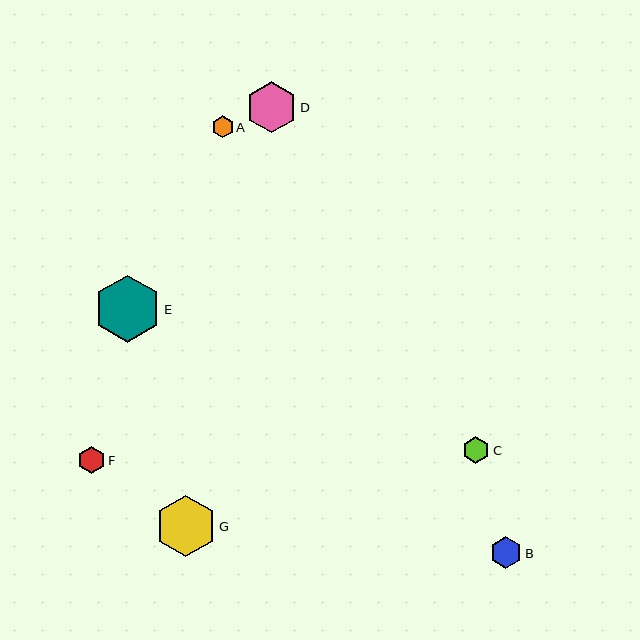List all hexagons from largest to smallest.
From largest to smallest: E, G, D, B, F, C, A.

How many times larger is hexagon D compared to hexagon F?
Hexagon D is approximately 1.9 times the size of hexagon F.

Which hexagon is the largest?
Hexagon E is the largest with a size of approximately 67 pixels.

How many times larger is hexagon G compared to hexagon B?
Hexagon G is approximately 2.0 times the size of hexagon B.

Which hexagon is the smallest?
Hexagon A is the smallest with a size of approximately 22 pixels.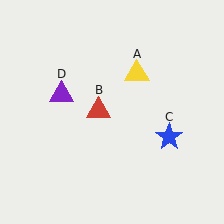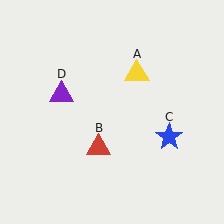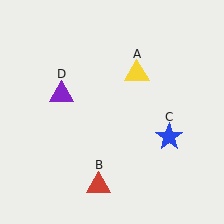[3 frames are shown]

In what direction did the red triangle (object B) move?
The red triangle (object B) moved down.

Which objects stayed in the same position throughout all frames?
Yellow triangle (object A) and blue star (object C) and purple triangle (object D) remained stationary.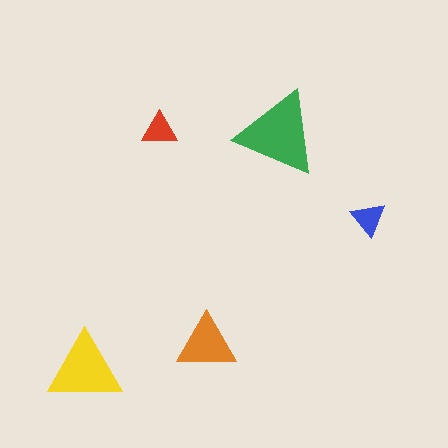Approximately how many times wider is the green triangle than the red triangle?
About 2.5 times wider.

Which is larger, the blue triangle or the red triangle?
The red one.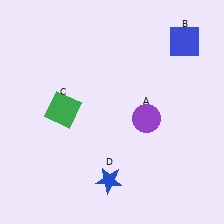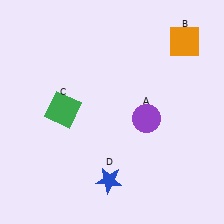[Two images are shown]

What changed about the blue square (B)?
In Image 1, B is blue. In Image 2, it changed to orange.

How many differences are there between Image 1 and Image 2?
There is 1 difference between the two images.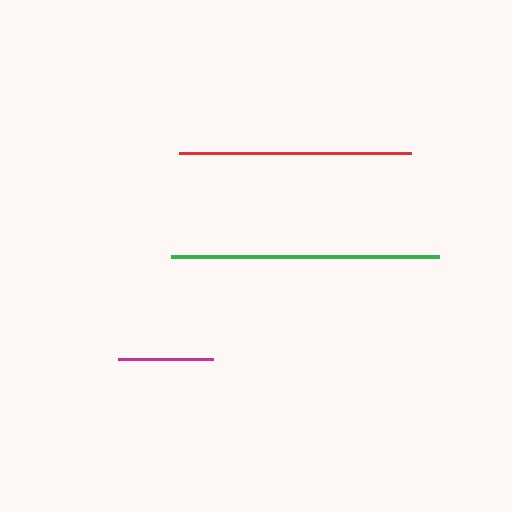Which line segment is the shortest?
The magenta line is the shortest at approximately 95 pixels.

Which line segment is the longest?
The green line is the longest at approximately 268 pixels.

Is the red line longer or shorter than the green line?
The green line is longer than the red line.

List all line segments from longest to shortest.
From longest to shortest: green, red, magenta.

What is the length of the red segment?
The red segment is approximately 232 pixels long.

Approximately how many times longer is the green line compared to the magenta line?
The green line is approximately 2.8 times the length of the magenta line.